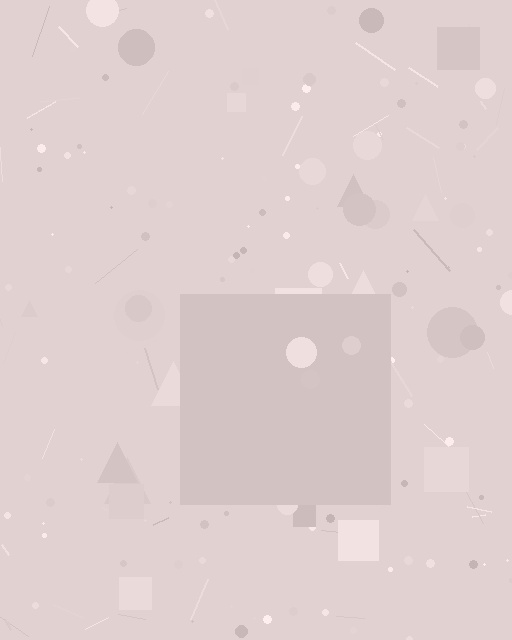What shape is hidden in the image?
A square is hidden in the image.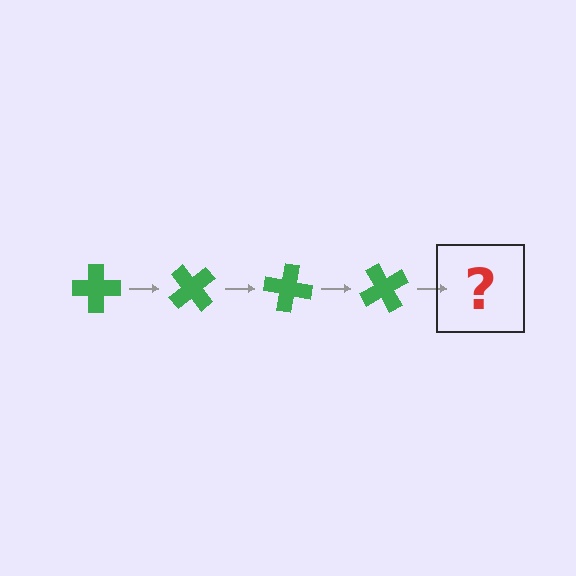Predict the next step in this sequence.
The next step is a green cross rotated 200 degrees.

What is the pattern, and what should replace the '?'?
The pattern is that the cross rotates 50 degrees each step. The '?' should be a green cross rotated 200 degrees.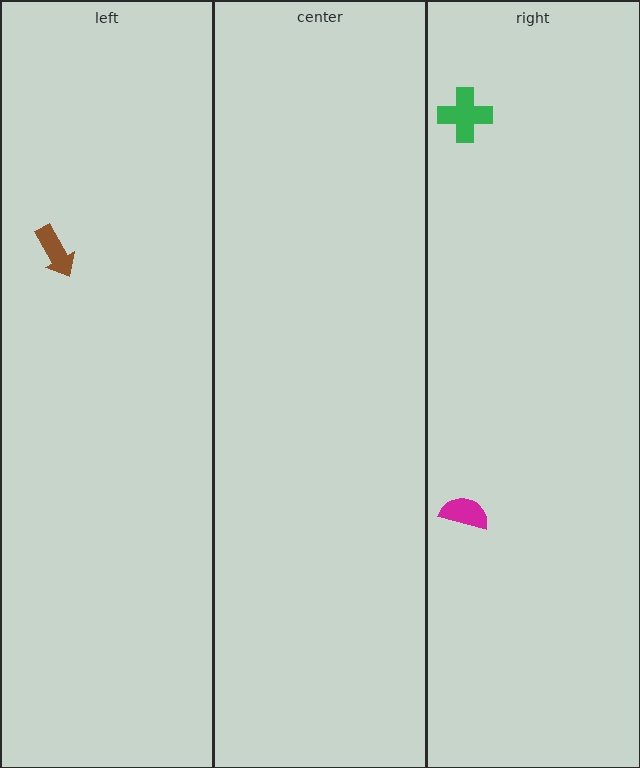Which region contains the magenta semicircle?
The right region.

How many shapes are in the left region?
1.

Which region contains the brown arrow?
The left region.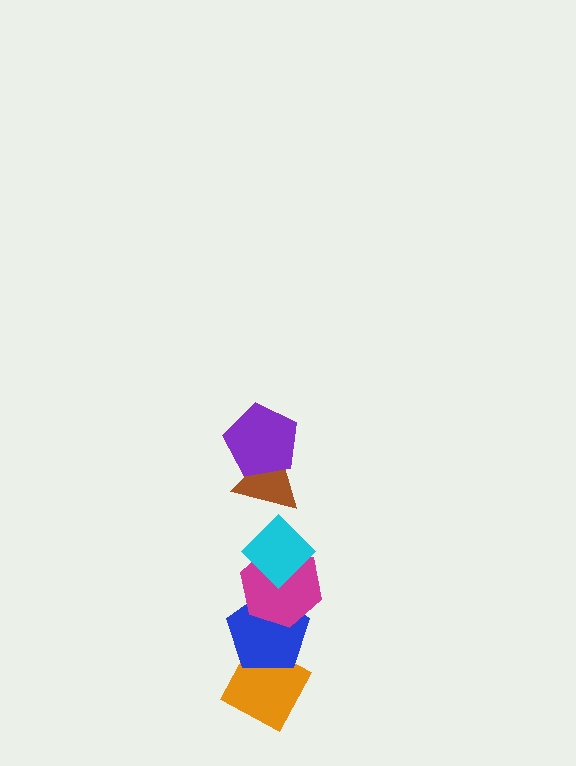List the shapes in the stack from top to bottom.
From top to bottom: the purple pentagon, the brown triangle, the cyan diamond, the magenta hexagon, the blue pentagon, the orange diamond.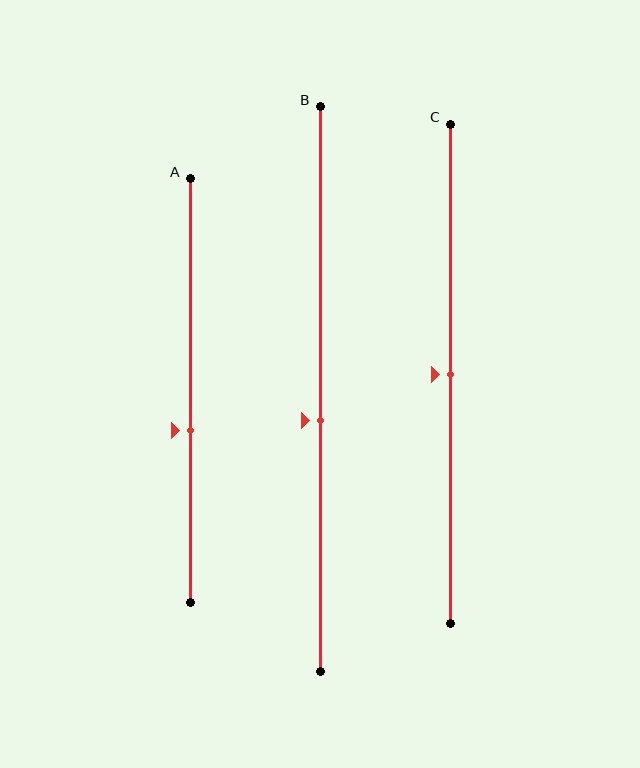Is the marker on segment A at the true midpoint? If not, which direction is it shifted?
No, the marker on segment A is shifted downward by about 9% of the segment length.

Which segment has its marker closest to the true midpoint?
Segment C has its marker closest to the true midpoint.